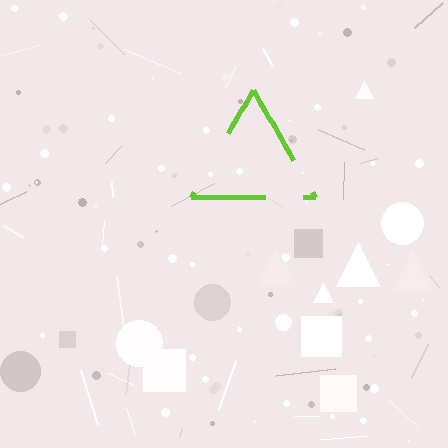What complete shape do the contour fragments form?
The contour fragments form a triangle.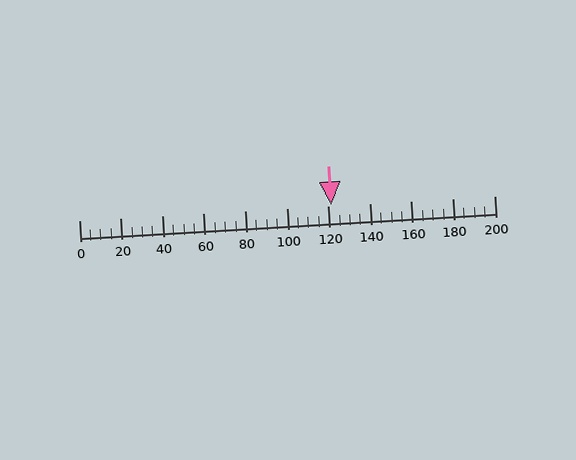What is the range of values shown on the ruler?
The ruler shows values from 0 to 200.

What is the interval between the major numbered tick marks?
The major tick marks are spaced 20 units apart.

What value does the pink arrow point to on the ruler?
The pink arrow points to approximately 122.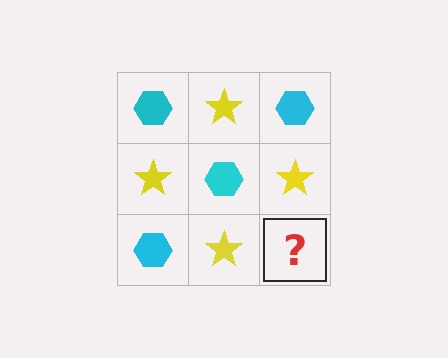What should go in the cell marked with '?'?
The missing cell should contain a cyan hexagon.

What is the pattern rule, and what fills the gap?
The rule is that it alternates cyan hexagon and yellow star in a checkerboard pattern. The gap should be filled with a cyan hexagon.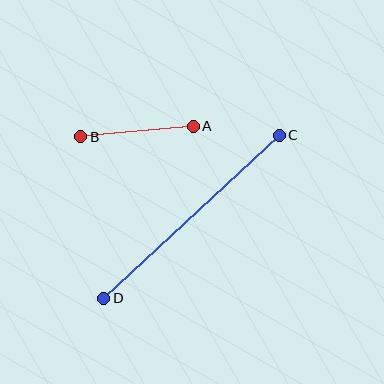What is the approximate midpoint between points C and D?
The midpoint is at approximately (191, 217) pixels.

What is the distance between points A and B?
The distance is approximately 113 pixels.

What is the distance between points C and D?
The distance is approximately 240 pixels.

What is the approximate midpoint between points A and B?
The midpoint is at approximately (137, 131) pixels.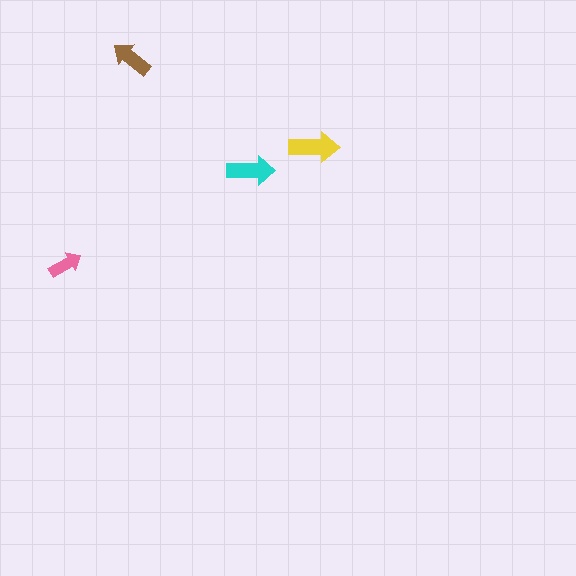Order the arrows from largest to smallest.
the yellow one, the cyan one, the brown one, the pink one.